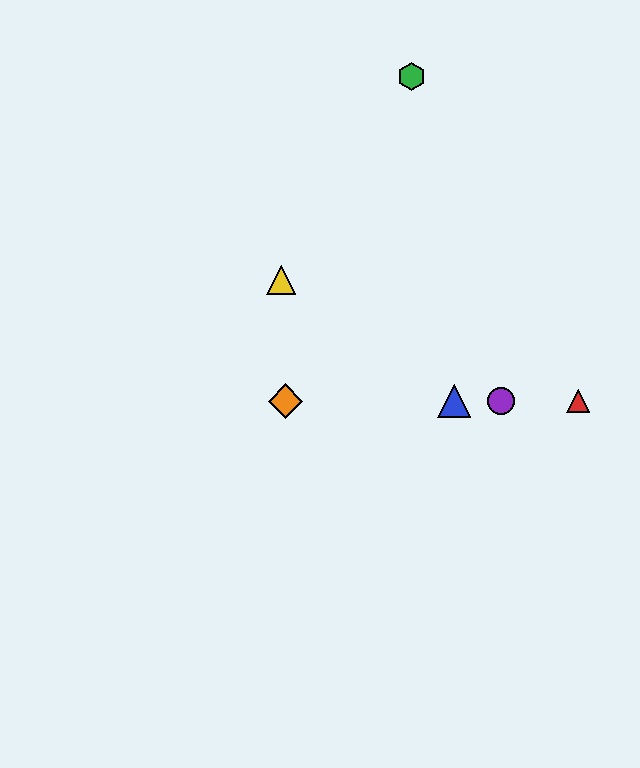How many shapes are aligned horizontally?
4 shapes (the red triangle, the blue triangle, the purple circle, the orange diamond) are aligned horizontally.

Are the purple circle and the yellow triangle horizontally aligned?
No, the purple circle is at y≈401 and the yellow triangle is at y≈280.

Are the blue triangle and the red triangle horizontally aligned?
Yes, both are at y≈401.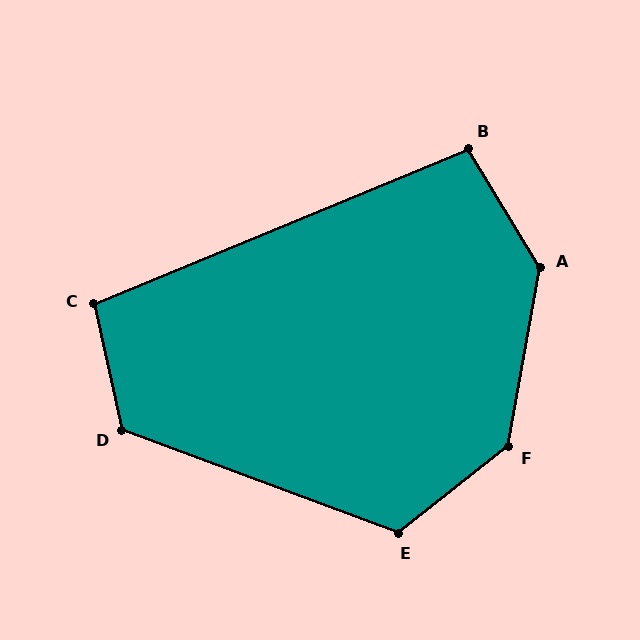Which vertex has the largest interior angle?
A, at approximately 139 degrees.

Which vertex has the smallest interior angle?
B, at approximately 99 degrees.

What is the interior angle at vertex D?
Approximately 123 degrees (obtuse).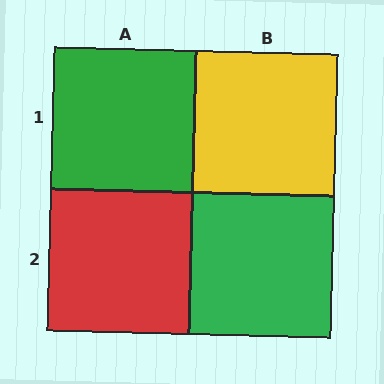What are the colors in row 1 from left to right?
Green, yellow.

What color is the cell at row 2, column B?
Green.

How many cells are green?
2 cells are green.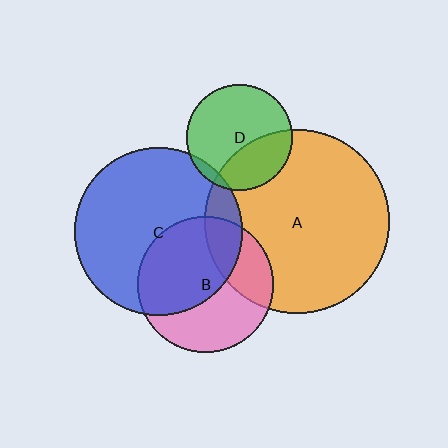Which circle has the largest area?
Circle A (orange).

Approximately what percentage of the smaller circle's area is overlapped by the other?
Approximately 10%.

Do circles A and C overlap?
Yes.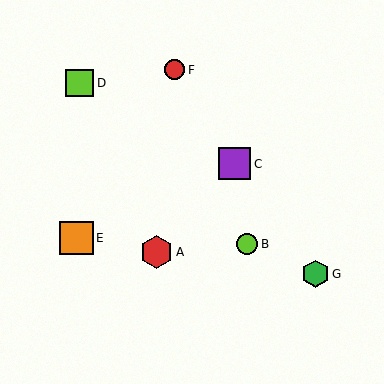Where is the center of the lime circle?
The center of the lime circle is at (247, 244).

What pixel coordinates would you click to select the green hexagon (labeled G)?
Click at (315, 274) to select the green hexagon G.